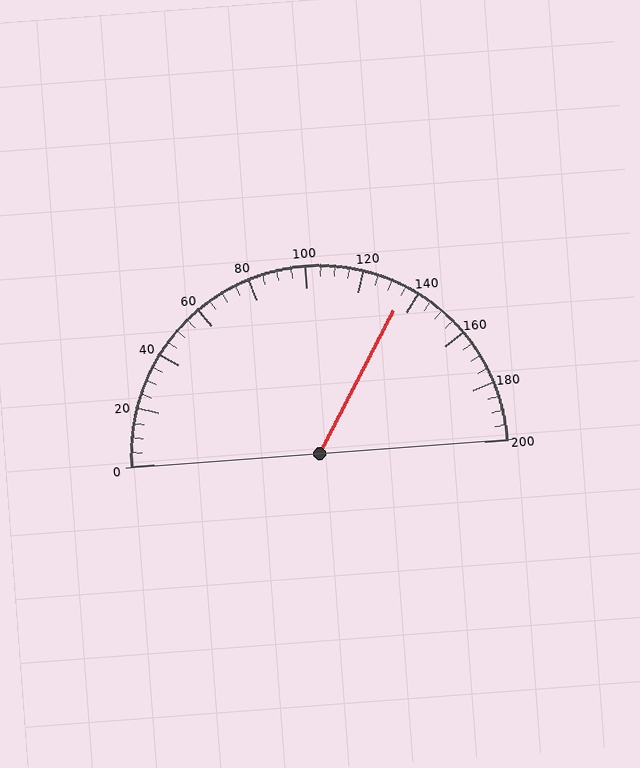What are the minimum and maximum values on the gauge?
The gauge ranges from 0 to 200.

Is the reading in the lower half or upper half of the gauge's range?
The reading is in the upper half of the range (0 to 200).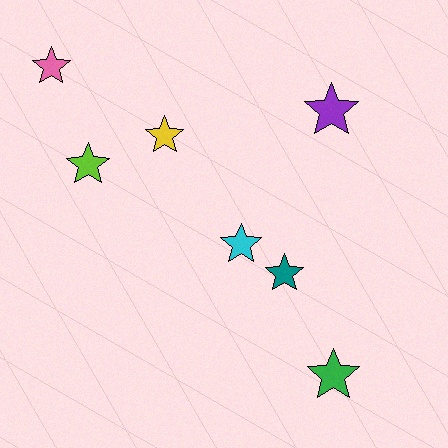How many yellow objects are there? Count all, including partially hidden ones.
There is 1 yellow object.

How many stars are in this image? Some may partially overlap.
There are 7 stars.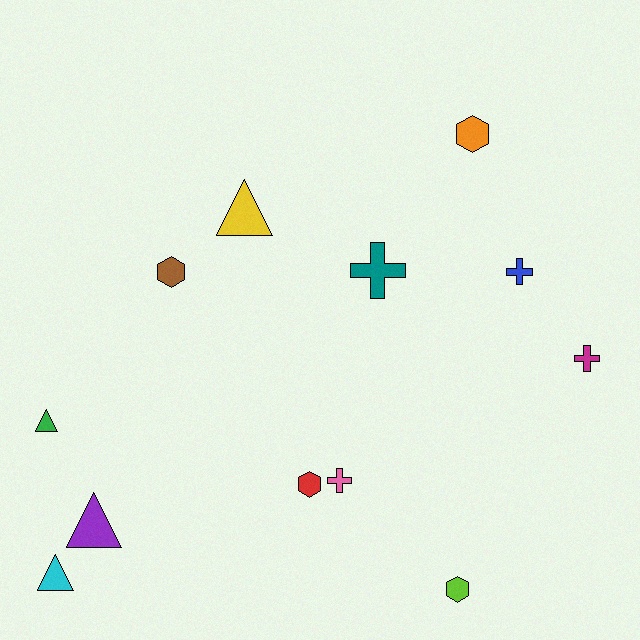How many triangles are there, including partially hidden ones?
There are 4 triangles.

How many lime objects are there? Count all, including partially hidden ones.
There is 1 lime object.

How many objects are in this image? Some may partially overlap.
There are 12 objects.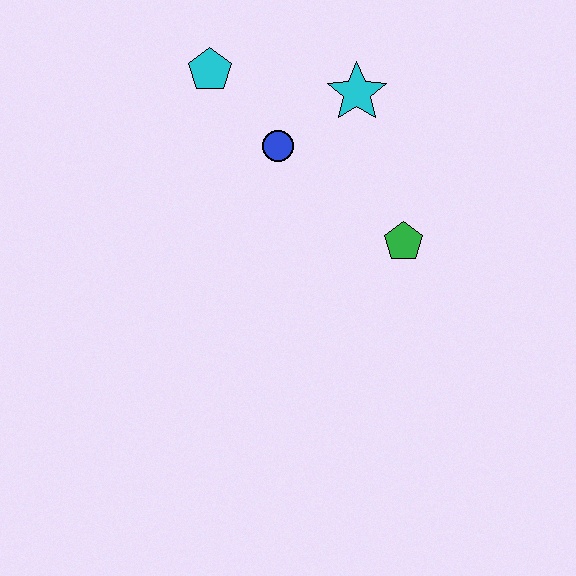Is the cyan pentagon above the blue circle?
Yes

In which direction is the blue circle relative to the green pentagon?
The blue circle is to the left of the green pentagon.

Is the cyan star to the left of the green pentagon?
Yes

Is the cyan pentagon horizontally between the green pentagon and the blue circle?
No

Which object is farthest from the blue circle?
The green pentagon is farthest from the blue circle.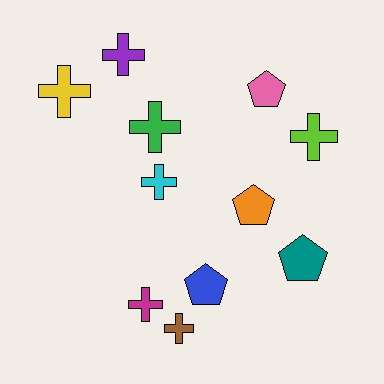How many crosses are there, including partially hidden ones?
There are 7 crosses.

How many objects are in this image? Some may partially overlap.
There are 11 objects.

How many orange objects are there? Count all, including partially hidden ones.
There is 1 orange object.